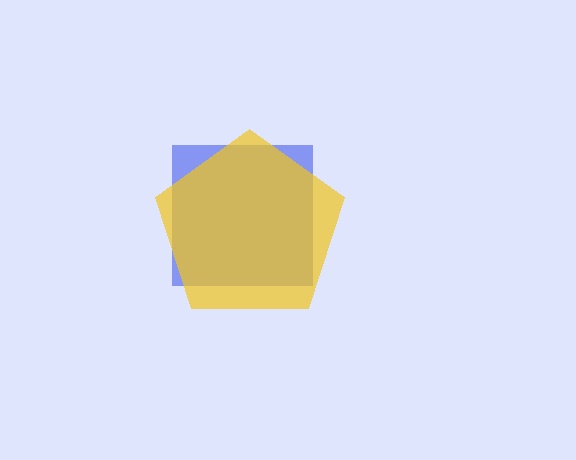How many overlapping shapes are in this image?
There are 2 overlapping shapes in the image.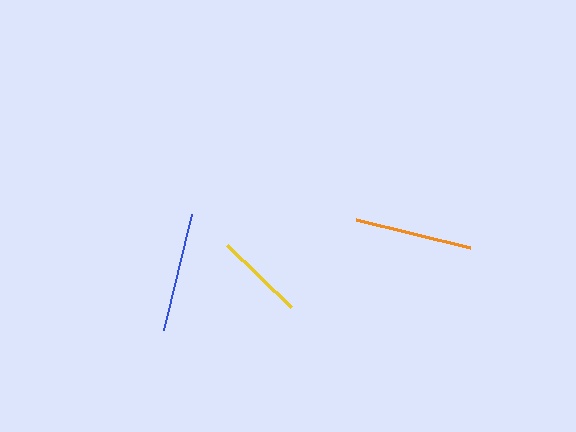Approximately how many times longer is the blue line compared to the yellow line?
The blue line is approximately 1.3 times the length of the yellow line.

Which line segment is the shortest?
The yellow line is the shortest at approximately 89 pixels.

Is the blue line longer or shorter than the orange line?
The blue line is longer than the orange line.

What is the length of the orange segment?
The orange segment is approximately 117 pixels long.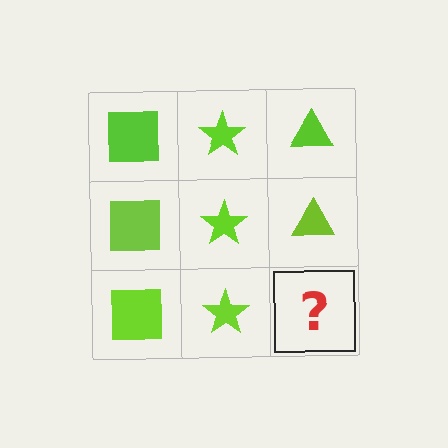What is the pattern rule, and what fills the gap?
The rule is that each column has a consistent shape. The gap should be filled with a lime triangle.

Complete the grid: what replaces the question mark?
The question mark should be replaced with a lime triangle.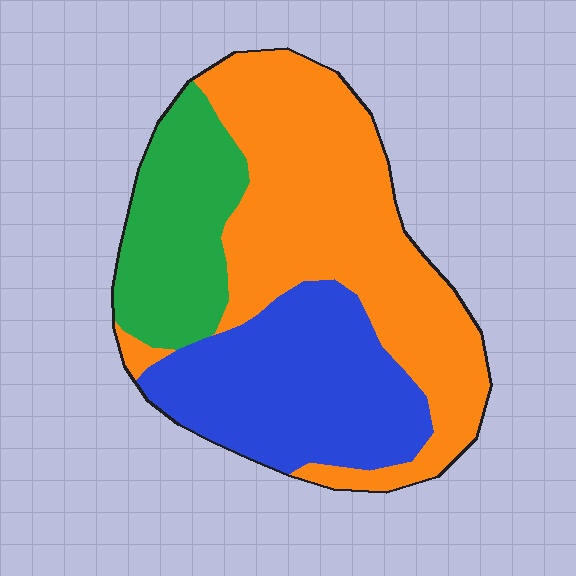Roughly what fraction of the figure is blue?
Blue takes up between a sixth and a third of the figure.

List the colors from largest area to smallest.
From largest to smallest: orange, blue, green.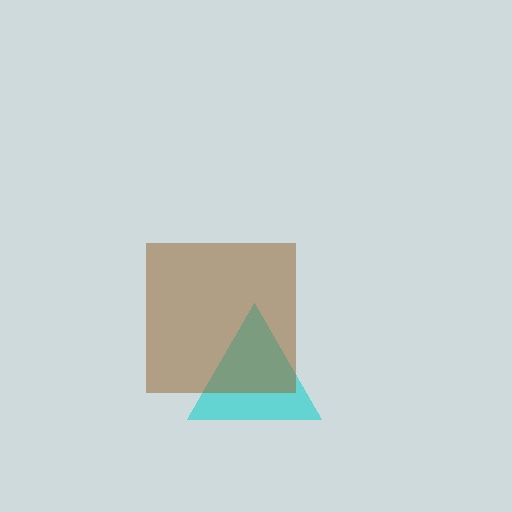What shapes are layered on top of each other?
The layered shapes are: a cyan triangle, a brown square.